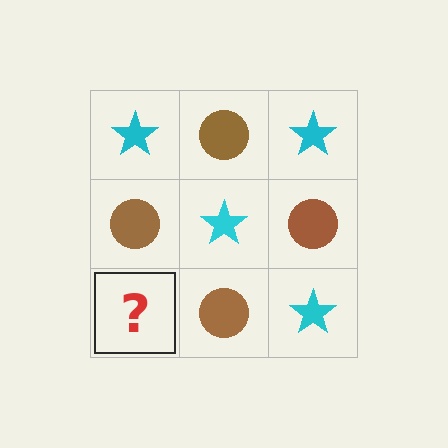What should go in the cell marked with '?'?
The missing cell should contain a cyan star.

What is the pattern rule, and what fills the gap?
The rule is that it alternates cyan star and brown circle in a checkerboard pattern. The gap should be filled with a cyan star.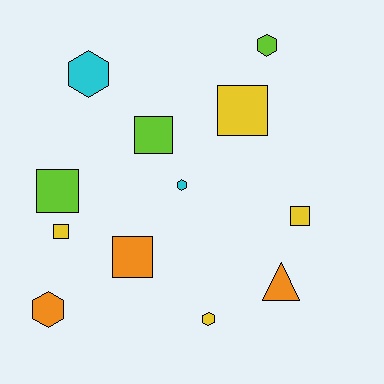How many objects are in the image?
There are 12 objects.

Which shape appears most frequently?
Square, with 6 objects.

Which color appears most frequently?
Yellow, with 4 objects.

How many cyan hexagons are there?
There are 2 cyan hexagons.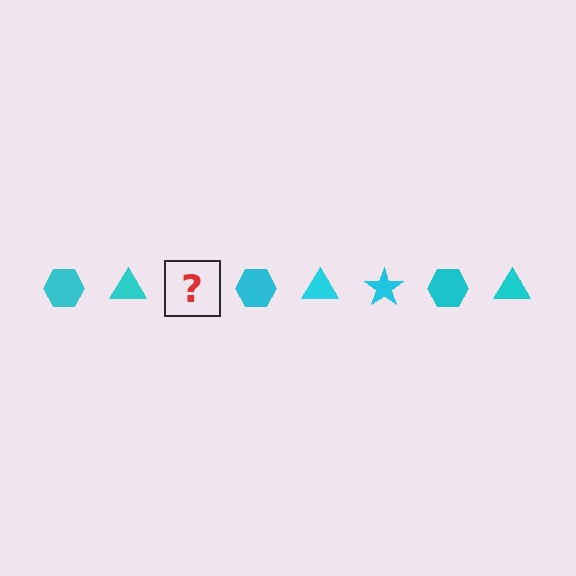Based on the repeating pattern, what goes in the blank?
The blank should be a cyan star.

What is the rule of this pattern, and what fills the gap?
The rule is that the pattern cycles through hexagon, triangle, star shapes in cyan. The gap should be filled with a cyan star.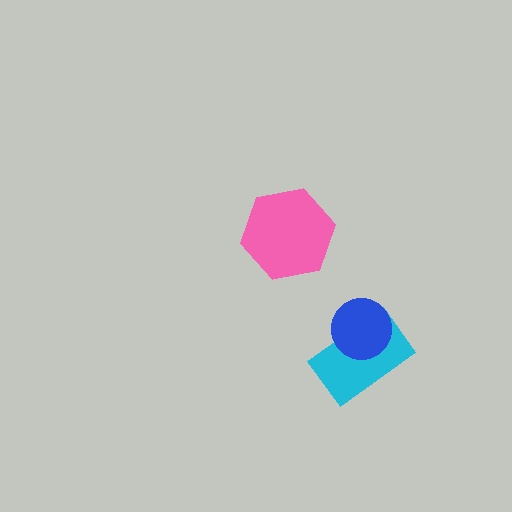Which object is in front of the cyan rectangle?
The blue circle is in front of the cyan rectangle.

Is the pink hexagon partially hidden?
No, no other shape covers it.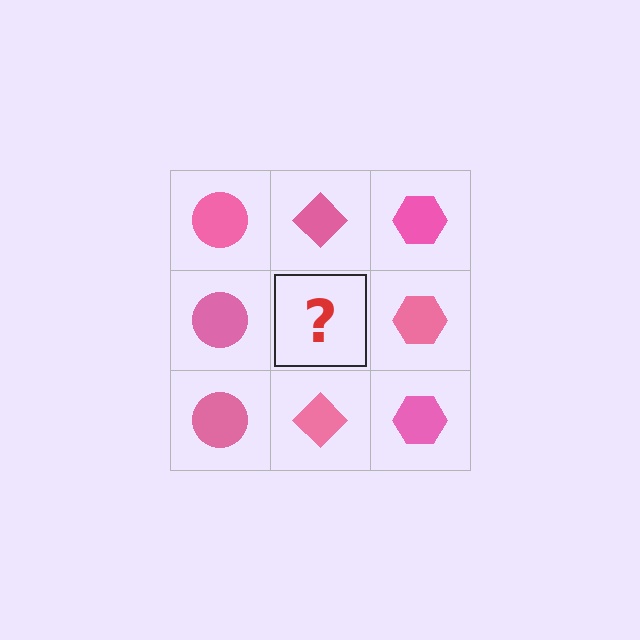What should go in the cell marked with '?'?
The missing cell should contain a pink diamond.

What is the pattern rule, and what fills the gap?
The rule is that each column has a consistent shape. The gap should be filled with a pink diamond.